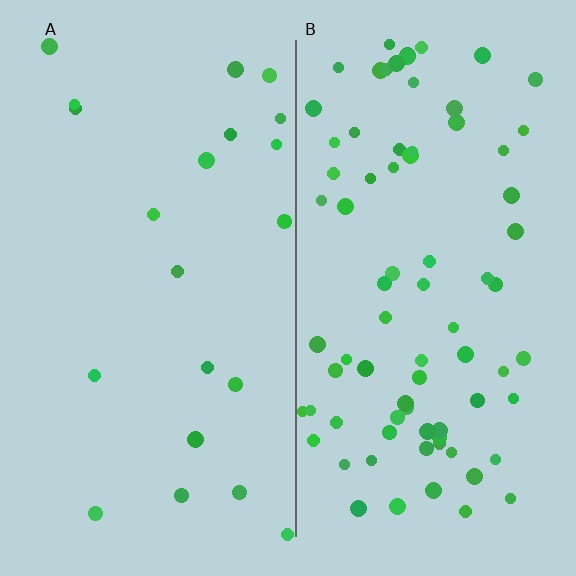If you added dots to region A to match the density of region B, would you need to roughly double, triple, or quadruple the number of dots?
Approximately quadruple.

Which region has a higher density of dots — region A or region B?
B (the right).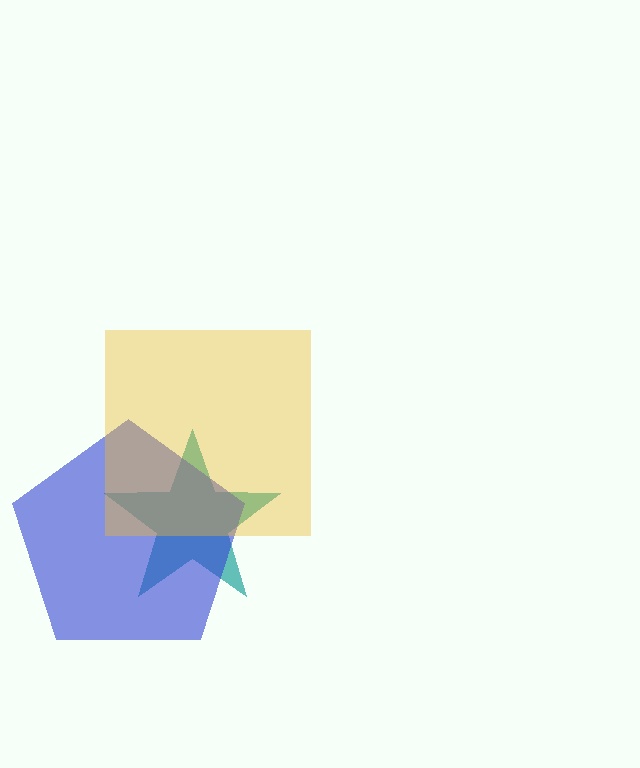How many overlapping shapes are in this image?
There are 3 overlapping shapes in the image.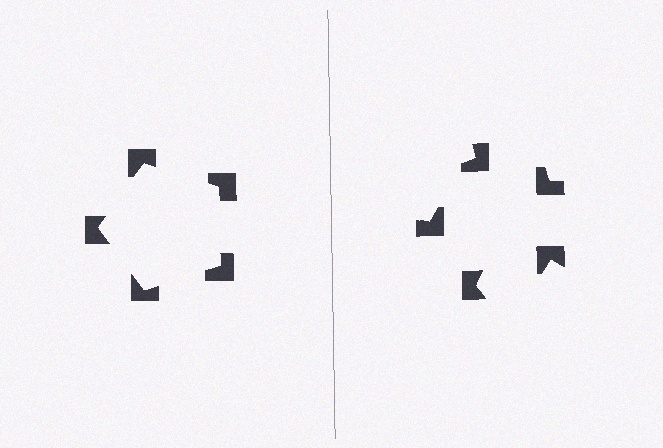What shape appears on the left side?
An illusory pentagon.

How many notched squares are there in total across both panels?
10 — 5 on each side.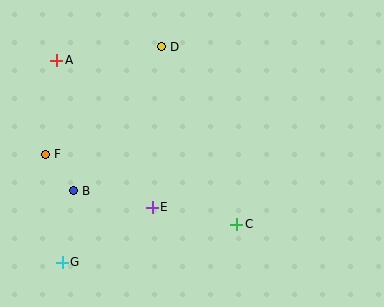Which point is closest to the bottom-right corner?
Point C is closest to the bottom-right corner.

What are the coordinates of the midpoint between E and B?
The midpoint between E and B is at (113, 199).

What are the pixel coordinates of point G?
Point G is at (62, 262).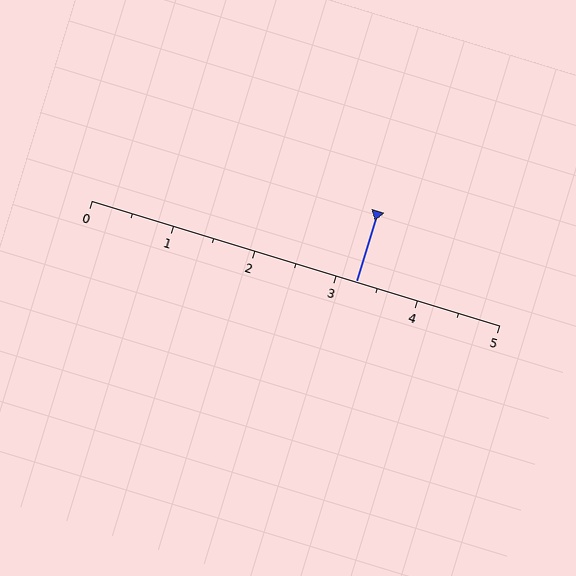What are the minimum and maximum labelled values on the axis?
The axis runs from 0 to 5.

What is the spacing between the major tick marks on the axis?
The major ticks are spaced 1 apart.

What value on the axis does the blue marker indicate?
The marker indicates approximately 3.2.